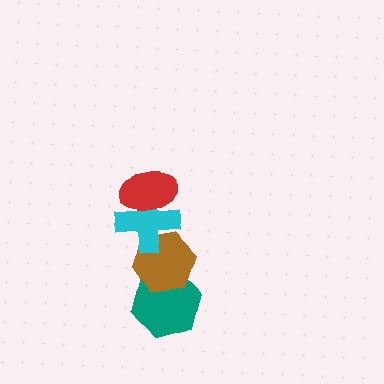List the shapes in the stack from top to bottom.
From top to bottom: the red ellipse, the cyan cross, the brown hexagon, the teal hexagon.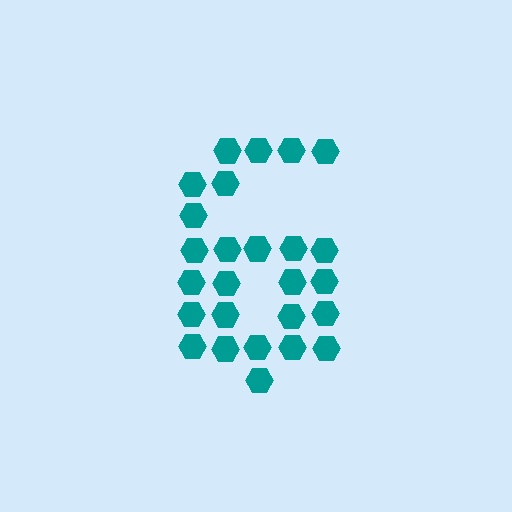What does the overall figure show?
The overall figure shows the digit 6.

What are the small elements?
The small elements are hexagons.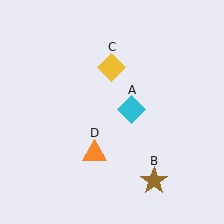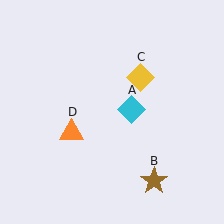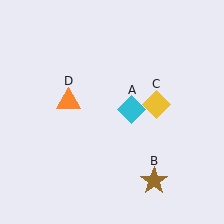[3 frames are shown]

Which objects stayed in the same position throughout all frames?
Cyan diamond (object A) and brown star (object B) remained stationary.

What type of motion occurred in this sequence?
The yellow diamond (object C), orange triangle (object D) rotated clockwise around the center of the scene.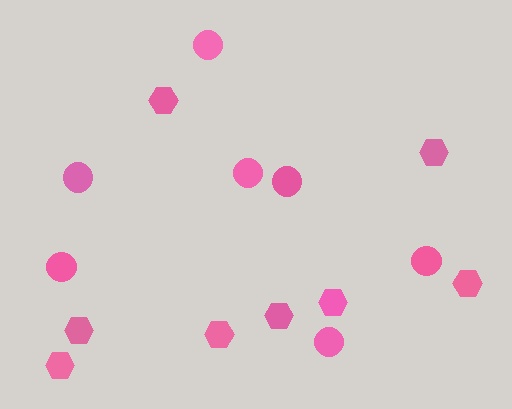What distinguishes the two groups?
There are 2 groups: one group of circles (7) and one group of hexagons (8).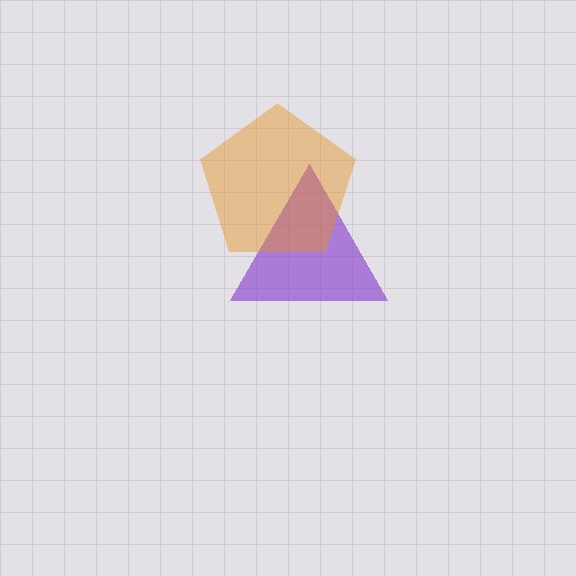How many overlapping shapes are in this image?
There are 2 overlapping shapes in the image.